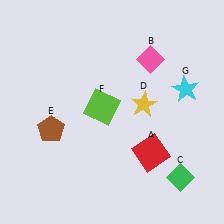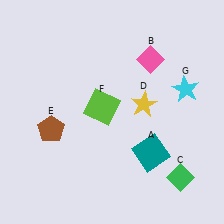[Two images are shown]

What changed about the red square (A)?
In Image 1, A is red. In Image 2, it changed to teal.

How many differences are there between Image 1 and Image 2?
There is 1 difference between the two images.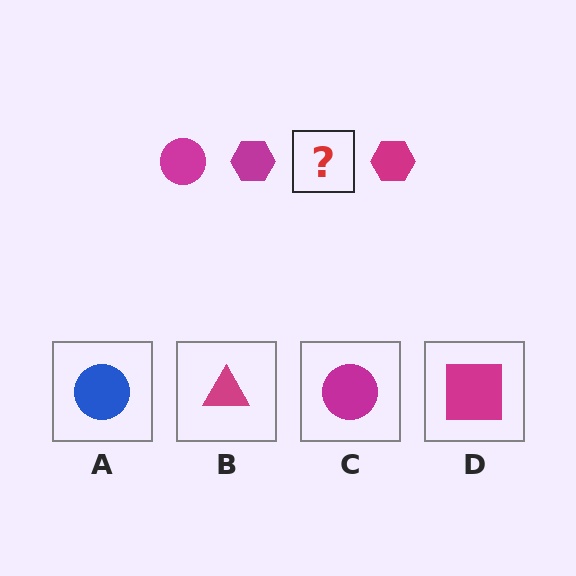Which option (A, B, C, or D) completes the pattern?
C.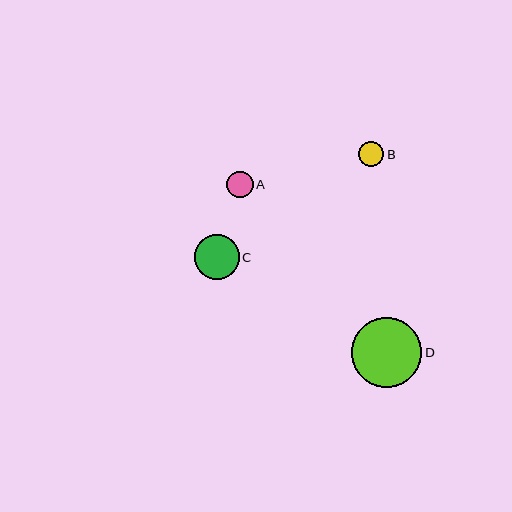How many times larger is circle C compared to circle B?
Circle C is approximately 1.8 times the size of circle B.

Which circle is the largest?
Circle D is the largest with a size of approximately 70 pixels.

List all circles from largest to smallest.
From largest to smallest: D, C, A, B.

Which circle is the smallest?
Circle B is the smallest with a size of approximately 25 pixels.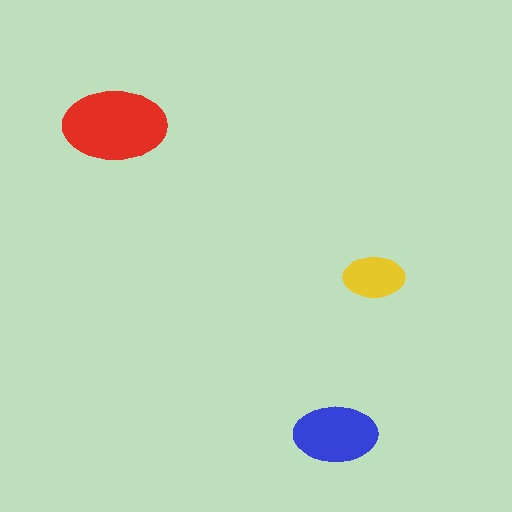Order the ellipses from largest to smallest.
the red one, the blue one, the yellow one.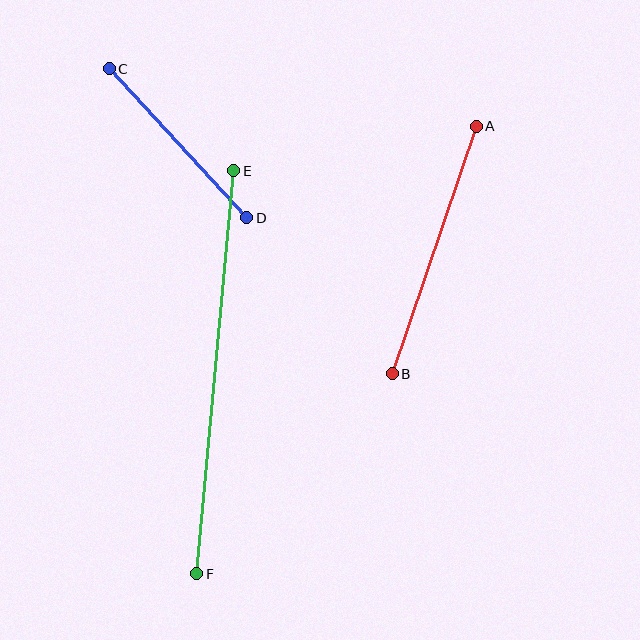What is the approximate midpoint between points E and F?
The midpoint is at approximately (215, 372) pixels.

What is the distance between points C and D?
The distance is approximately 203 pixels.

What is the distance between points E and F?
The distance is approximately 404 pixels.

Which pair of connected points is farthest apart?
Points E and F are farthest apart.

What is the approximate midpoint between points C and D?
The midpoint is at approximately (178, 143) pixels.